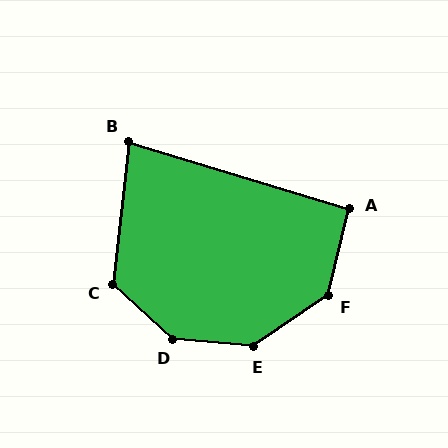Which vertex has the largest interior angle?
D, at approximately 142 degrees.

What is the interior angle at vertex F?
Approximately 138 degrees (obtuse).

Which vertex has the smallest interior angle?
B, at approximately 79 degrees.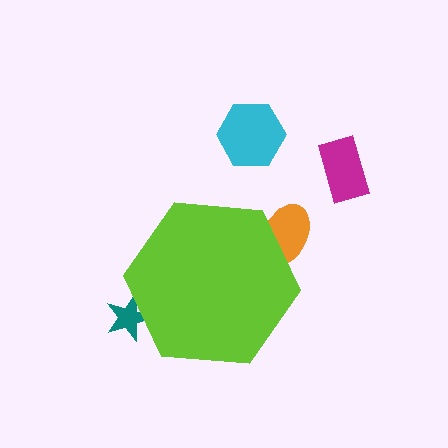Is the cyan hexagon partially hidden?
No, the cyan hexagon is fully visible.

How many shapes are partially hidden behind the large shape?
2 shapes are partially hidden.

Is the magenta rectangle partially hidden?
No, the magenta rectangle is fully visible.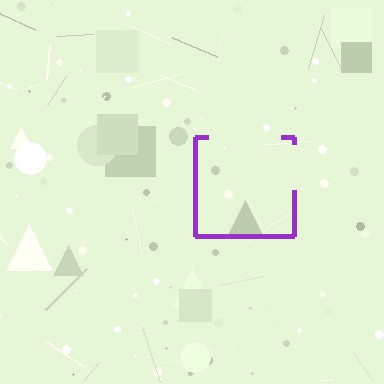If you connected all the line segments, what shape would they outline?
They would outline a square.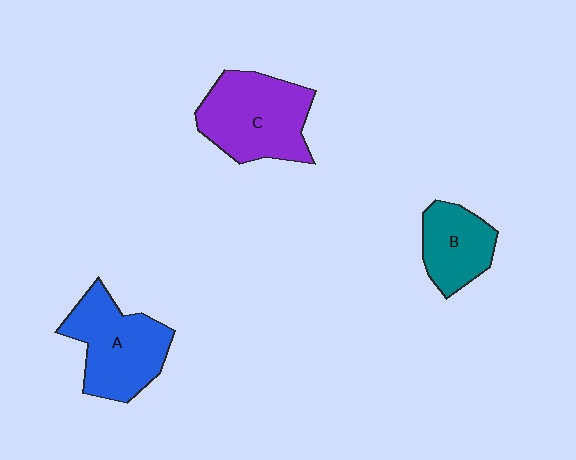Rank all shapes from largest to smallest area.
From largest to smallest: C (purple), A (blue), B (teal).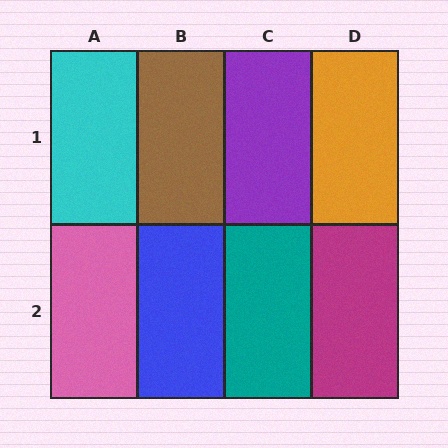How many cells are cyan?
1 cell is cyan.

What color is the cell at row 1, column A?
Cyan.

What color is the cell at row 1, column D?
Orange.